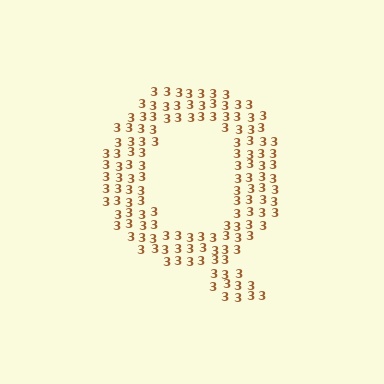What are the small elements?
The small elements are digit 3's.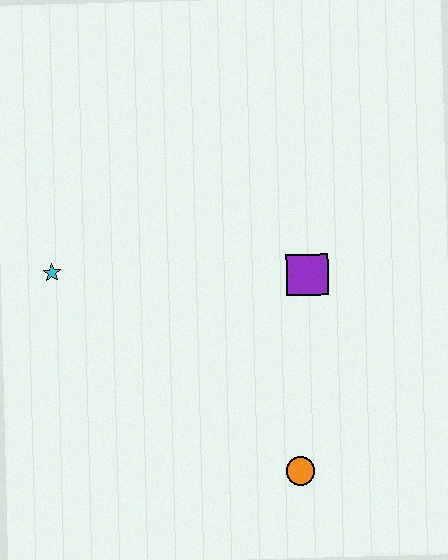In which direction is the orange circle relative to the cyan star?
The orange circle is to the right of the cyan star.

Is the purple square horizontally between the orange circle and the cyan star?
No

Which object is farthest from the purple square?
The cyan star is farthest from the purple square.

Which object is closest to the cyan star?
The purple square is closest to the cyan star.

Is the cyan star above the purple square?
Yes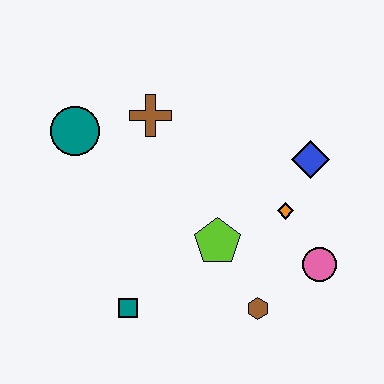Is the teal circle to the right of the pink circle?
No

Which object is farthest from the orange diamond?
The teal circle is farthest from the orange diamond.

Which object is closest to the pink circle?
The orange diamond is closest to the pink circle.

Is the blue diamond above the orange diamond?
Yes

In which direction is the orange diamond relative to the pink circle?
The orange diamond is above the pink circle.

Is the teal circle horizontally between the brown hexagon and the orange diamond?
No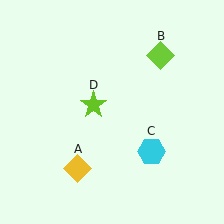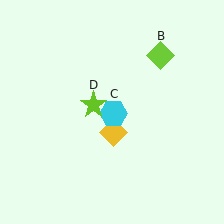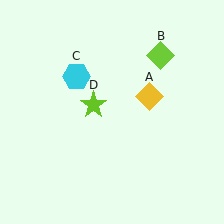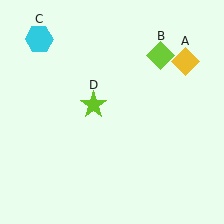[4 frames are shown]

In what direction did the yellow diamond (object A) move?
The yellow diamond (object A) moved up and to the right.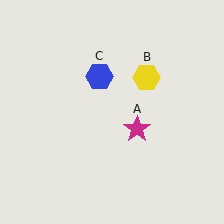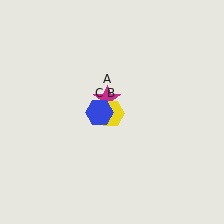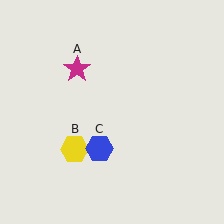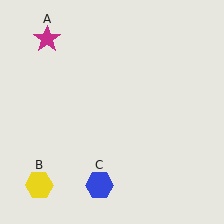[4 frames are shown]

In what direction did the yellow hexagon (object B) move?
The yellow hexagon (object B) moved down and to the left.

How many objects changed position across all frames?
3 objects changed position: magenta star (object A), yellow hexagon (object B), blue hexagon (object C).